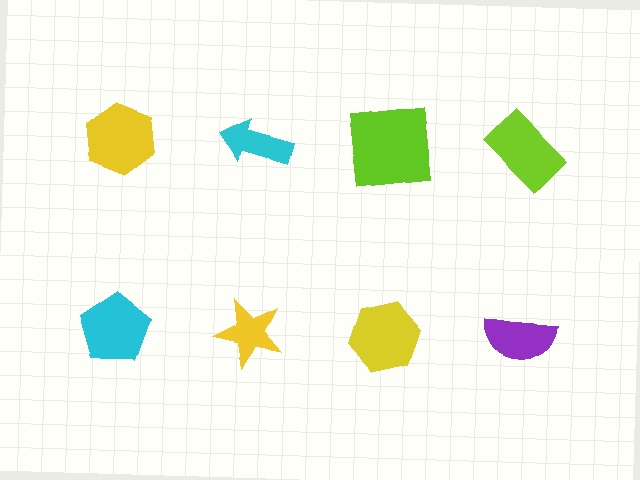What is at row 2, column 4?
A purple semicircle.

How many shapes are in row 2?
4 shapes.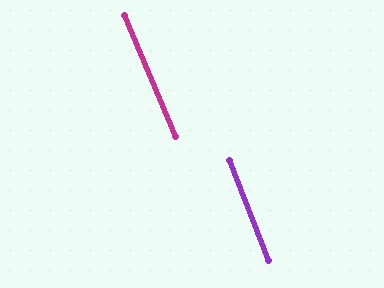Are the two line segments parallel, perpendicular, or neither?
Parallel — their directions differ by only 1.2°.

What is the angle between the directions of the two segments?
Approximately 1 degree.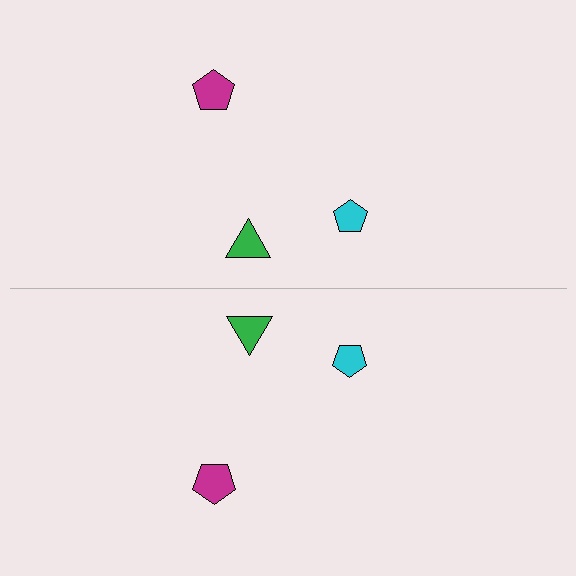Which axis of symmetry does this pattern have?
The pattern has a horizontal axis of symmetry running through the center of the image.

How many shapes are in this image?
There are 6 shapes in this image.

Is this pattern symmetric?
Yes, this pattern has bilateral (reflection) symmetry.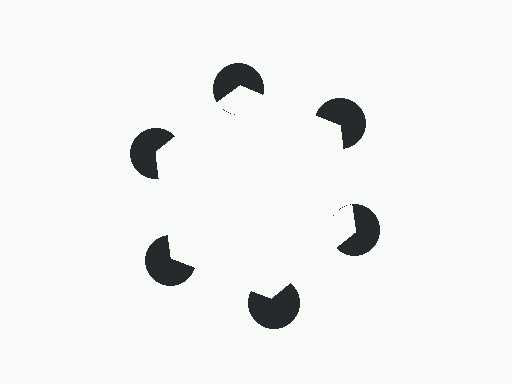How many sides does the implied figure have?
6 sides.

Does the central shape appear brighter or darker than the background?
It typically appears slightly brighter than the background, even though no actual brightness change is drawn.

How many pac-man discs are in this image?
There are 6 — one at each vertex of the illusory hexagon.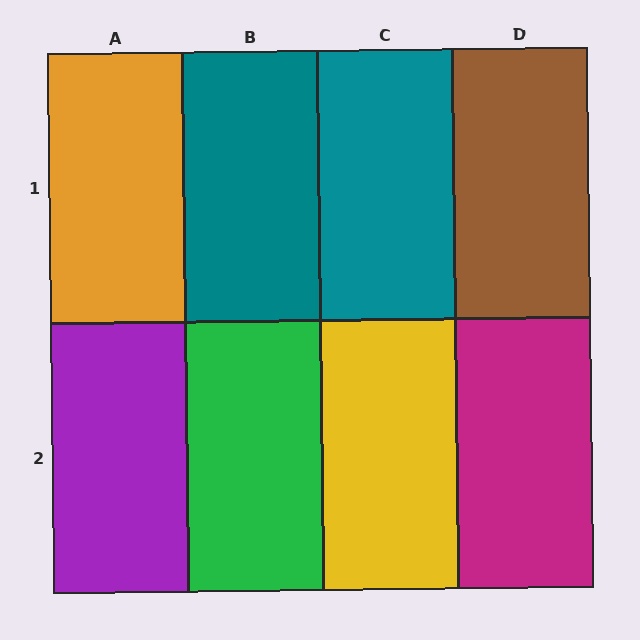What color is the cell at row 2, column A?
Purple.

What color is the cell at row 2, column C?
Yellow.